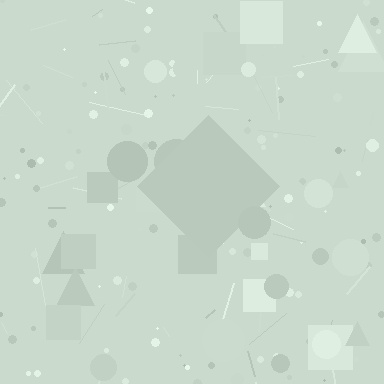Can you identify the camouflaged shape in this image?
The camouflaged shape is a diamond.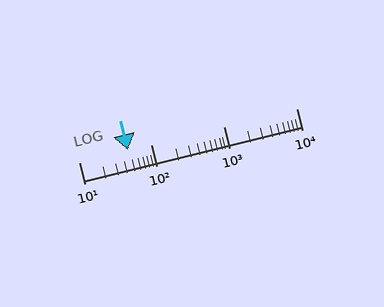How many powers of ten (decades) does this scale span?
The scale spans 3 decades, from 10 to 10000.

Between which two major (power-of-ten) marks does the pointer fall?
The pointer is between 10 and 100.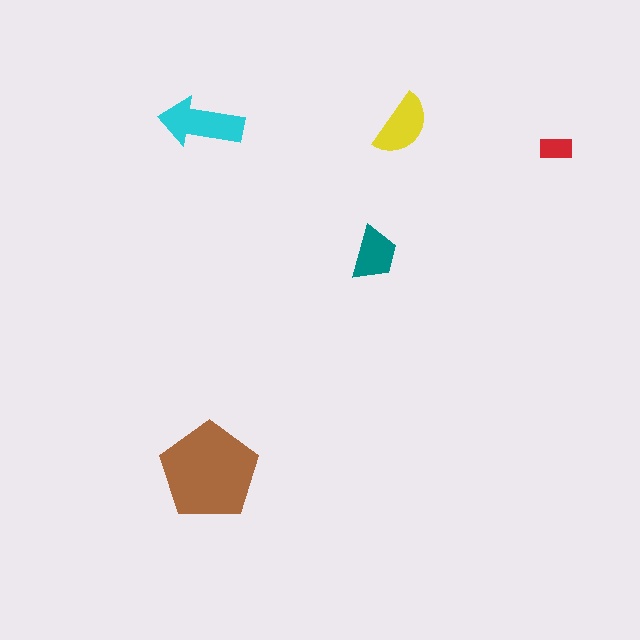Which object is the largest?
The brown pentagon.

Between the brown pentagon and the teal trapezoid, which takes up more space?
The brown pentagon.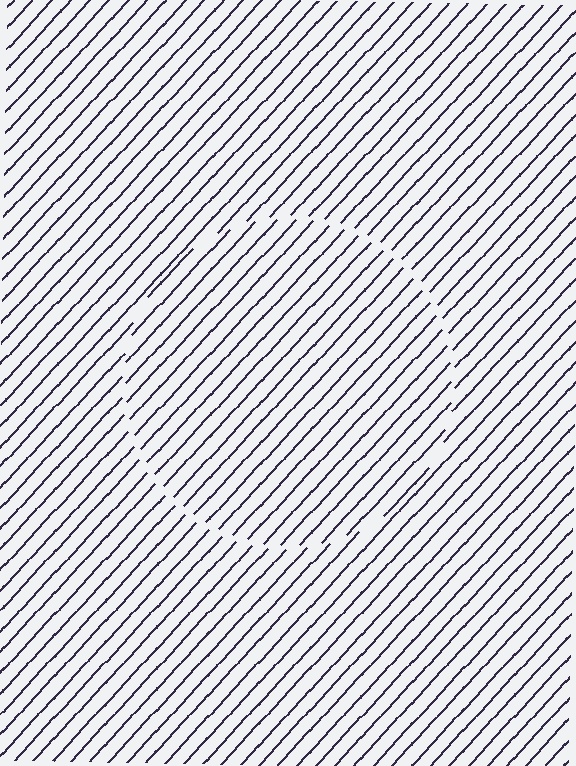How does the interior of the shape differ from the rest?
The interior of the shape contains the same grating, shifted by half a period — the contour is defined by the phase discontinuity where line-ends from the inner and outer gratings abut.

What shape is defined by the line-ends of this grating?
An illusory circle. The interior of the shape contains the same grating, shifted by half a period — the contour is defined by the phase discontinuity where line-ends from the inner and outer gratings abut.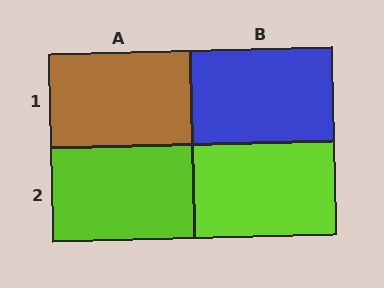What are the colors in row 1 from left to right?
Brown, blue.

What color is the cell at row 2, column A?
Lime.